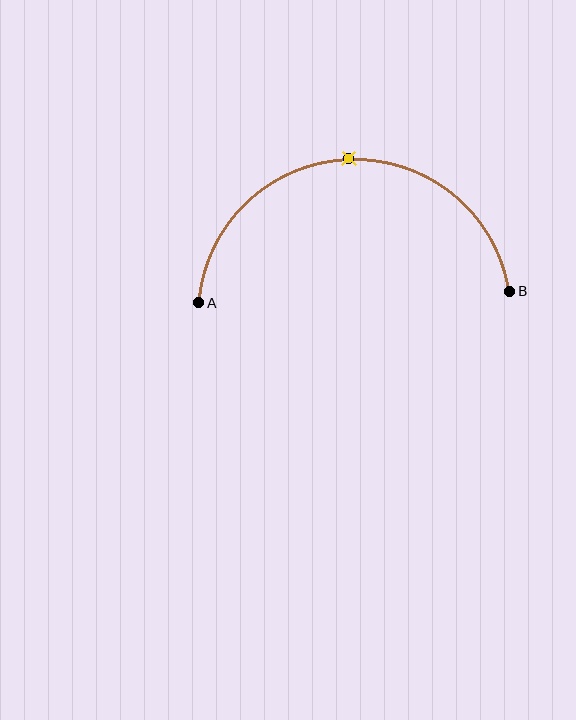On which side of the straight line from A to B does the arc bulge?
The arc bulges above the straight line connecting A and B.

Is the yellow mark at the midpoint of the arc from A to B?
Yes. The yellow mark lies on the arc at equal arc-length from both A and B — it is the arc midpoint.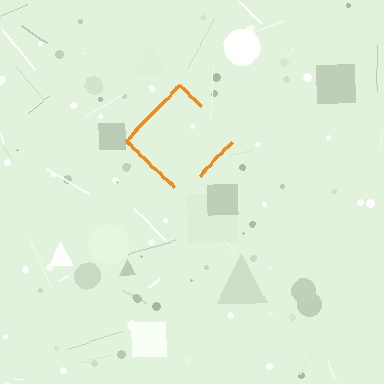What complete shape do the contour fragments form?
The contour fragments form a diamond.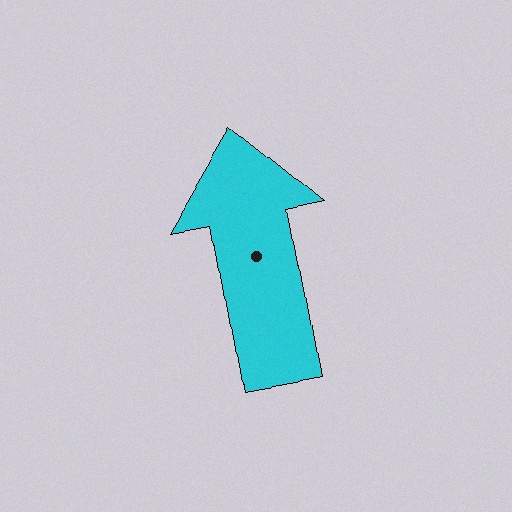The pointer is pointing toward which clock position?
Roughly 12 o'clock.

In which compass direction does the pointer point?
North.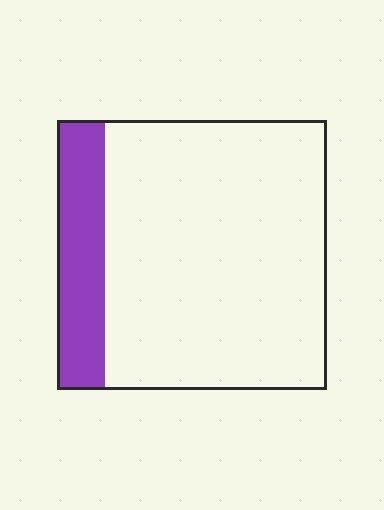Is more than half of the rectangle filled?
No.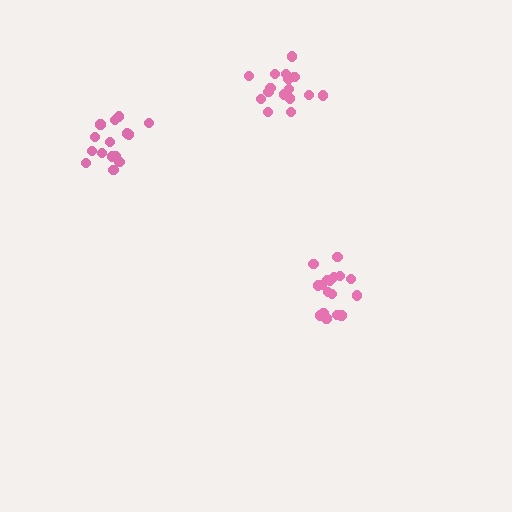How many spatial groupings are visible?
There are 3 spatial groupings.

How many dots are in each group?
Group 1: 17 dots, Group 2: 16 dots, Group 3: 17 dots (50 total).